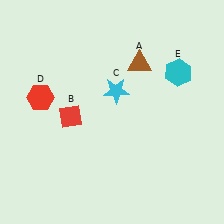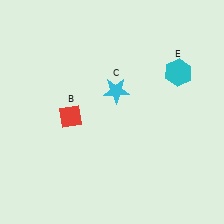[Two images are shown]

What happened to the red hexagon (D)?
The red hexagon (D) was removed in Image 2. It was in the top-left area of Image 1.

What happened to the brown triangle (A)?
The brown triangle (A) was removed in Image 2. It was in the top-right area of Image 1.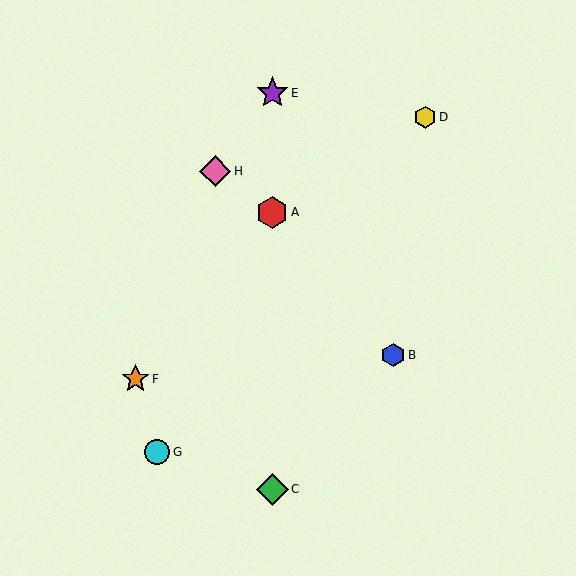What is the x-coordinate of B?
Object B is at x≈393.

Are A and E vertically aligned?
Yes, both are at x≈272.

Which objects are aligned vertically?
Objects A, C, E are aligned vertically.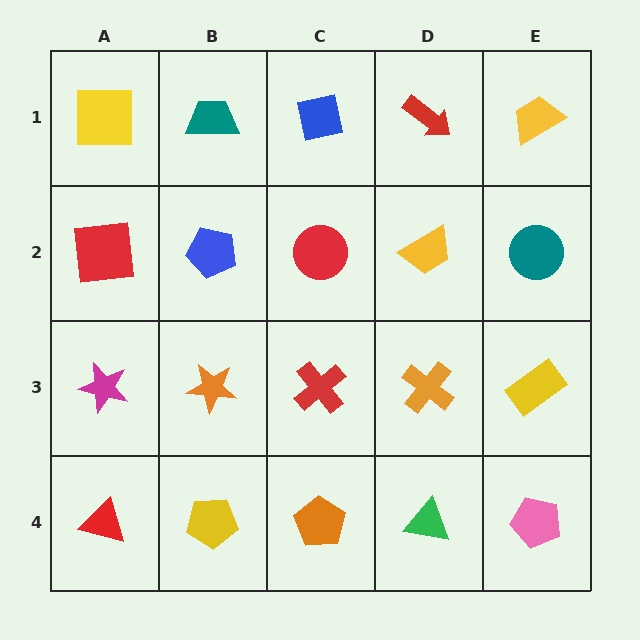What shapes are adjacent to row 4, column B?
An orange star (row 3, column B), a red triangle (row 4, column A), an orange pentagon (row 4, column C).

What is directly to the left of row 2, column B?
A red square.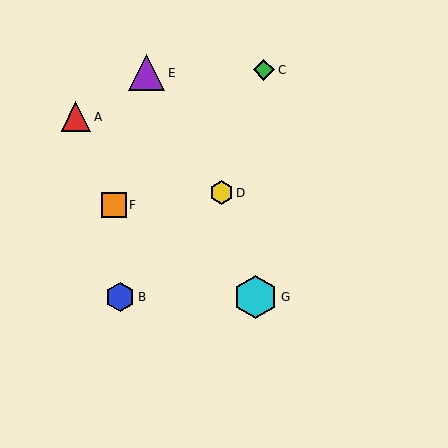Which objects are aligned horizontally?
Objects B, G are aligned horizontally.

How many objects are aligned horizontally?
2 objects (B, G) are aligned horizontally.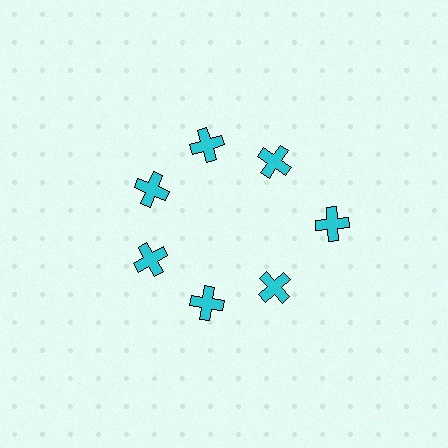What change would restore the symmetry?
The symmetry would be restored by moving it inward, back onto the ring so that all 7 crosses sit at equal angles and equal distance from the center.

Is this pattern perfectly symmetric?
No. The 7 cyan crosses are arranged in a ring, but one element near the 3 o'clock position is pushed outward from the center, breaking the 7-fold rotational symmetry.